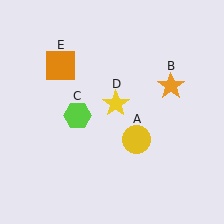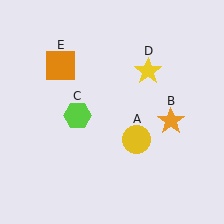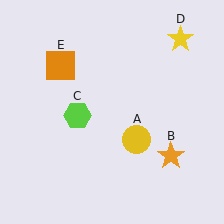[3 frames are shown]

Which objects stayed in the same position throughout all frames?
Yellow circle (object A) and lime hexagon (object C) and orange square (object E) remained stationary.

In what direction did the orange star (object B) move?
The orange star (object B) moved down.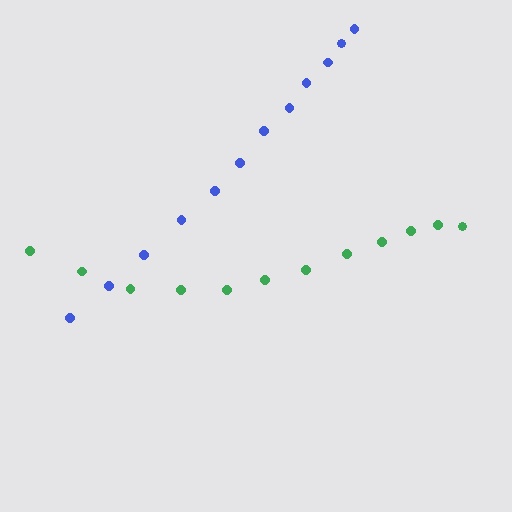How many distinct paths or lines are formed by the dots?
There are 2 distinct paths.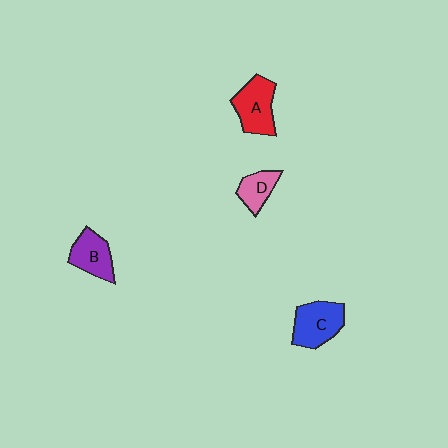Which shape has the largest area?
Shape C (blue).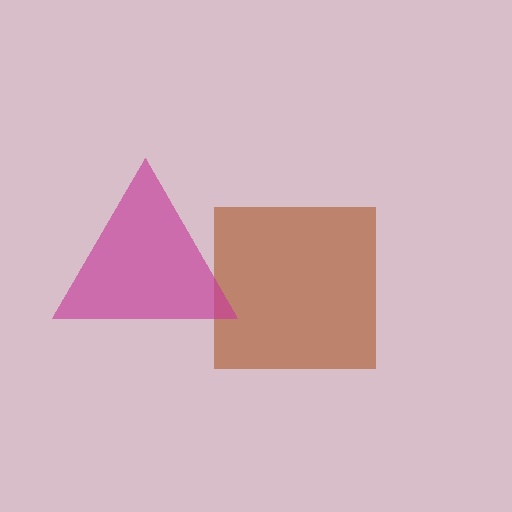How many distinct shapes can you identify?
There are 2 distinct shapes: a brown square, a magenta triangle.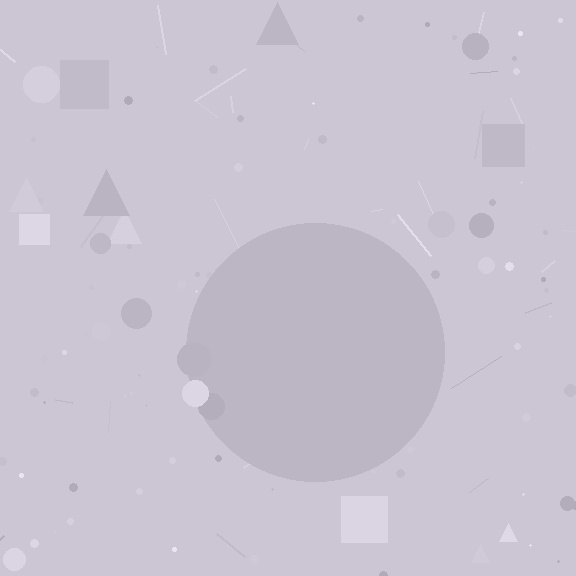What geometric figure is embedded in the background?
A circle is embedded in the background.